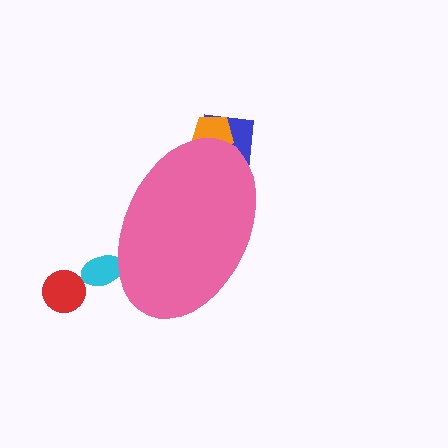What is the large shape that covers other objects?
A pink ellipse.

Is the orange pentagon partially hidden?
Yes, the orange pentagon is partially hidden behind the pink ellipse.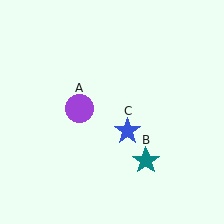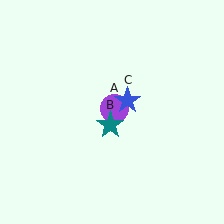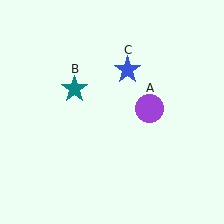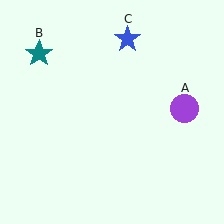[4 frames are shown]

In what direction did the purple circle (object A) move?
The purple circle (object A) moved right.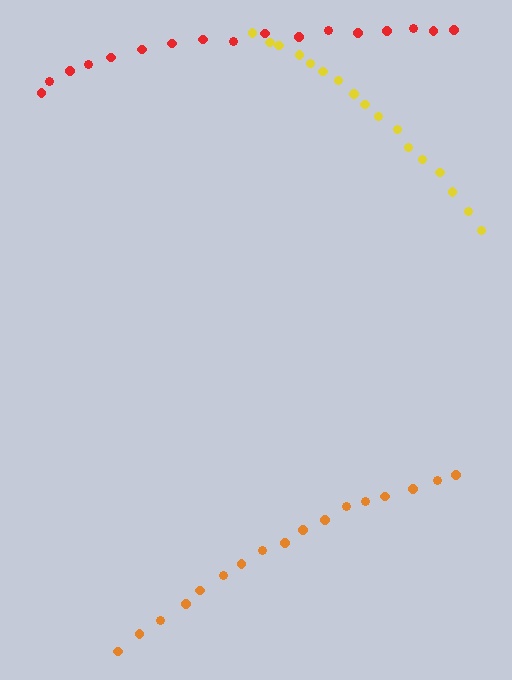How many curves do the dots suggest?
There are 3 distinct paths.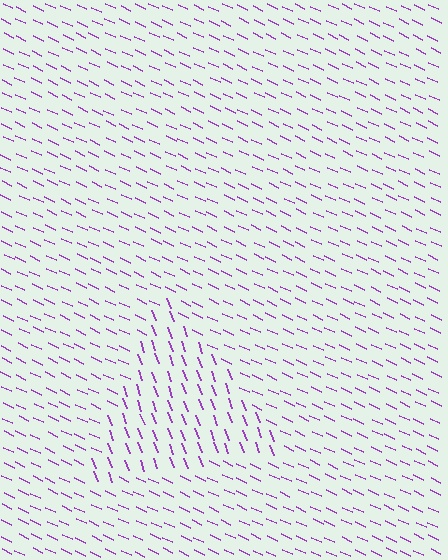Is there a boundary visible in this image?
Yes, there is a texture boundary formed by a change in line orientation.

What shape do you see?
I see a triangle.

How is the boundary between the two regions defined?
The boundary is defined purely by a change in line orientation (approximately 45 degrees difference). All lines are the same color and thickness.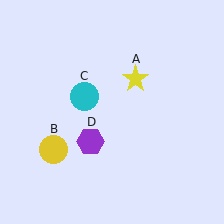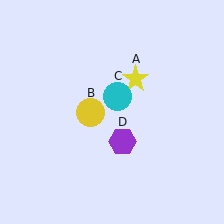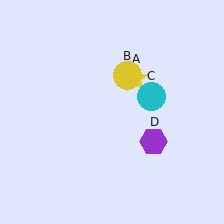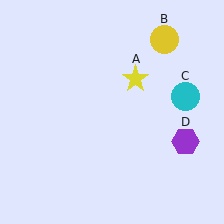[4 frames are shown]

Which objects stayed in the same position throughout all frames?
Yellow star (object A) remained stationary.